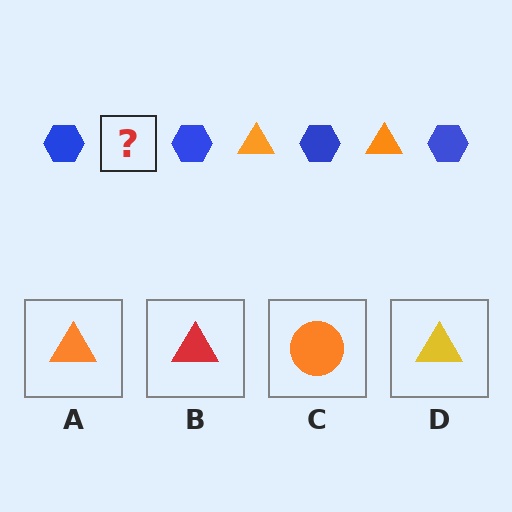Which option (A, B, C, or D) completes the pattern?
A.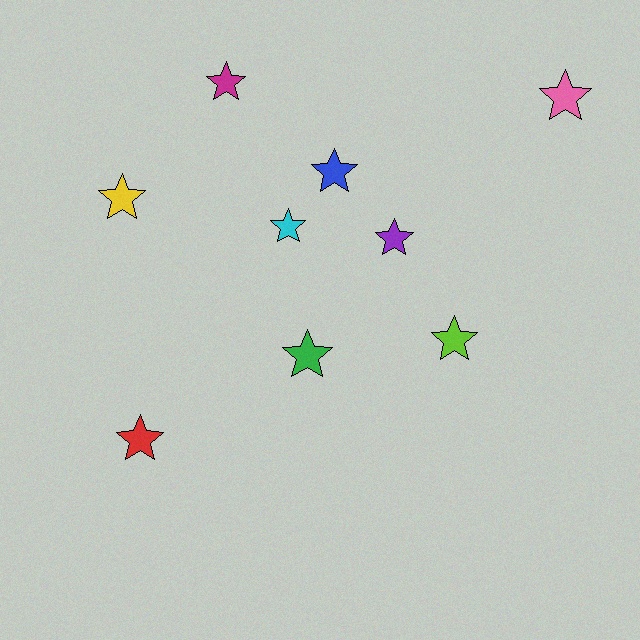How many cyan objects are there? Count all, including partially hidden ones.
There is 1 cyan object.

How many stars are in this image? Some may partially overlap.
There are 9 stars.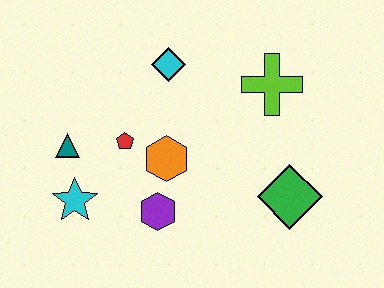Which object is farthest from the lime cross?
The cyan star is farthest from the lime cross.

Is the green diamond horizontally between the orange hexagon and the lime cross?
No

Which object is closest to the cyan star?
The teal triangle is closest to the cyan star.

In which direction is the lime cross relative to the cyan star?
The lime cross is to the right of the cyan star.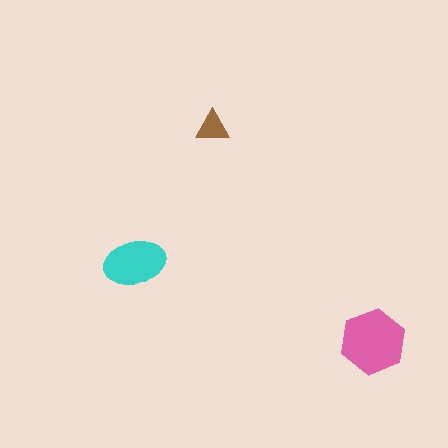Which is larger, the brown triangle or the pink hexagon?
The pink hexagon.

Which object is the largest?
The pink hexagon.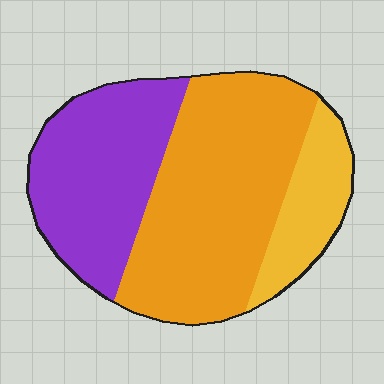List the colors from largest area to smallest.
From largest to smallest: orange, purple, yellow.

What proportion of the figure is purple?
Purple covers about 35% of the figure.